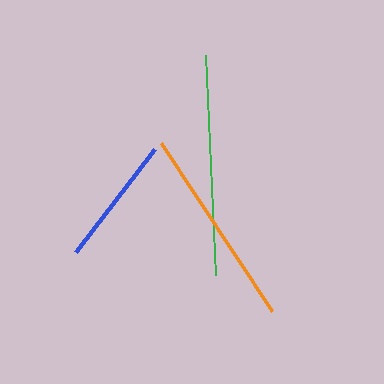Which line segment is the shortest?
The blue line is the shortest at approximately 129 pixels.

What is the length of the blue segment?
The blue segment is approximately 129 pixels long.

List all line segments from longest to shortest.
From longest to shortest: green, orange, blue.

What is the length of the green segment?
The green segment is approximately 220 pixels long.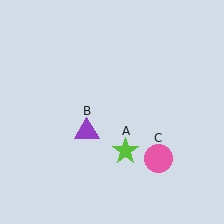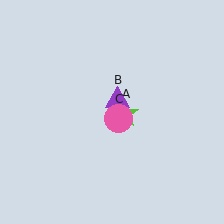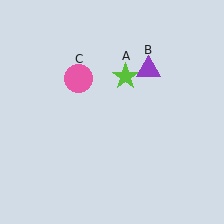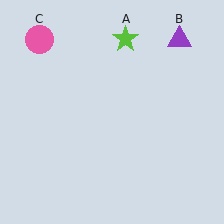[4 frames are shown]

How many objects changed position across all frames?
3 objects changed position: lime star (object A), purple triangle (object B), pink circle (object C).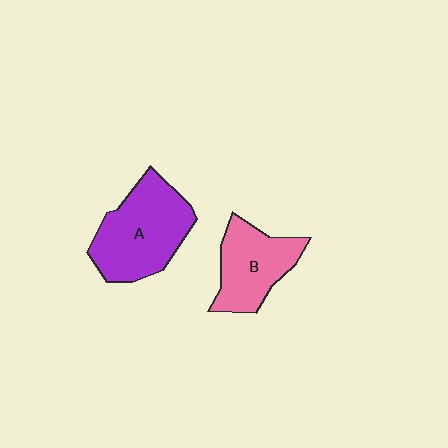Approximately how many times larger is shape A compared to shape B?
Approximately 1.4 times.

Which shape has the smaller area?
Shape B (pink).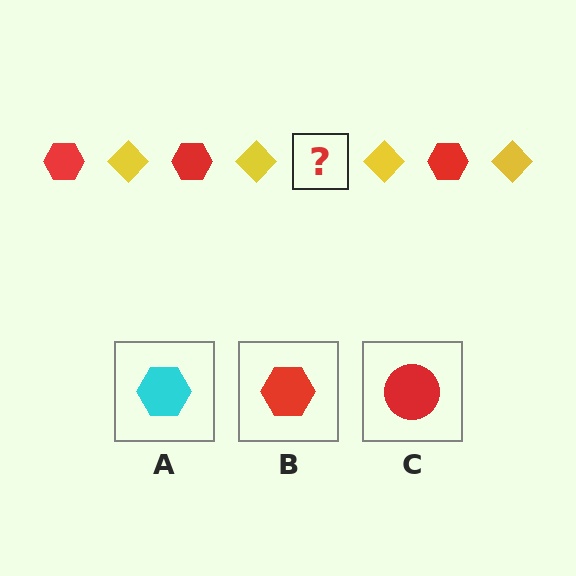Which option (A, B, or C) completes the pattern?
B.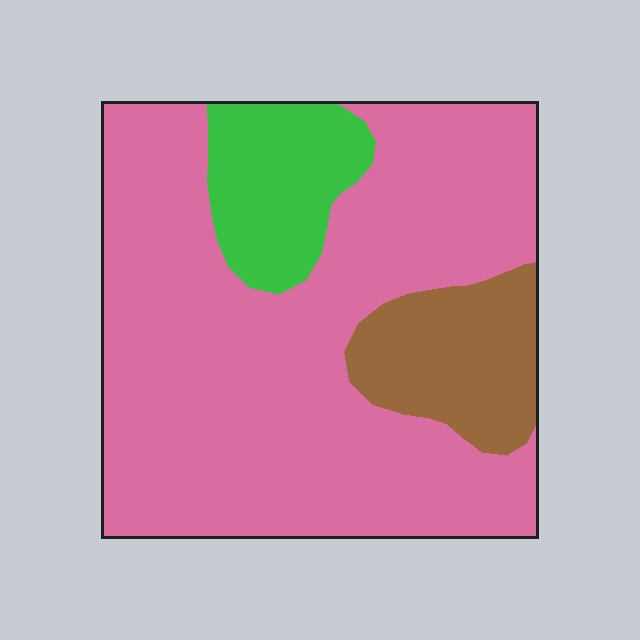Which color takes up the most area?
Pink, at roughly 75%.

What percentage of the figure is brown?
Brown takes up about one eighth (1/8) of the figure.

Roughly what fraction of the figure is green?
Green covers about 15% of the figure.